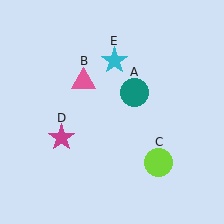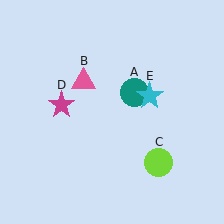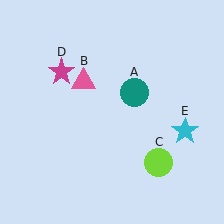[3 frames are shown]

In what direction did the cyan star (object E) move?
The cyan star (object E) moved down and to the right.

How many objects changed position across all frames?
2 objects changed position: magenta star (object D), cyan star (object E).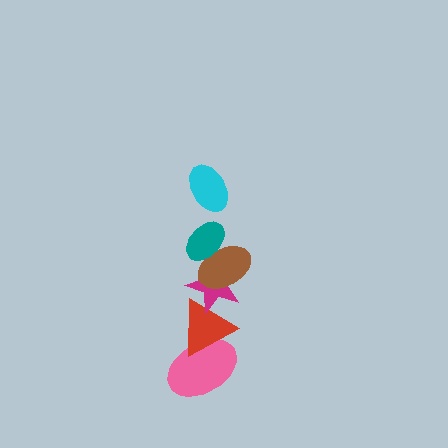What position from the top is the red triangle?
The red triangle is 5th from the top.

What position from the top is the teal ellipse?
The teal ellipse is 2nd from the top.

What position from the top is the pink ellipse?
The pink ellipse is 6th from the top.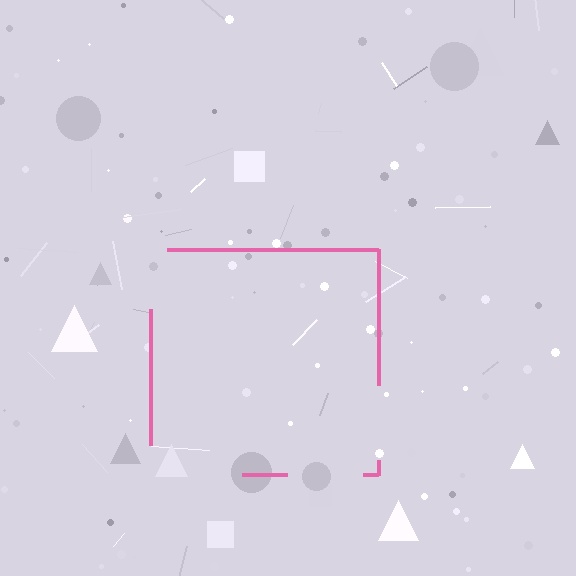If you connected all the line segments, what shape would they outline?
They would outline a square.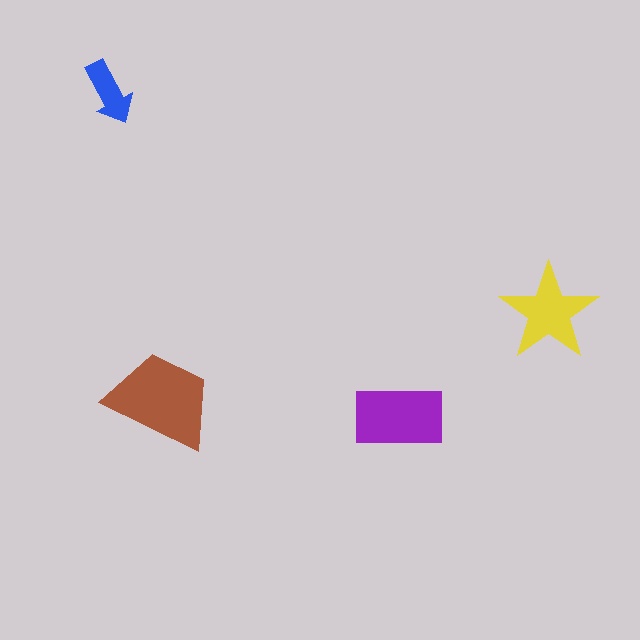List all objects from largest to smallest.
The brown trapezoid, the purple rectangle, the yellow star, the blue arrow.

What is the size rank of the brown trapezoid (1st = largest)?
1st.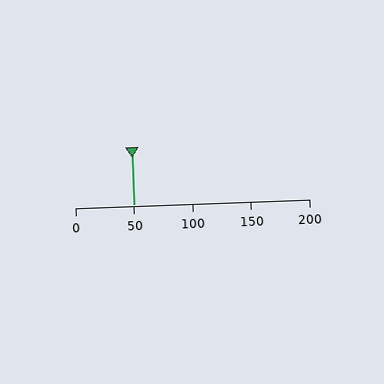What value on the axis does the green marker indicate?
The marker indicates approximately 50.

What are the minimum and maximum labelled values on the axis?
The axis runs from 0 to 200.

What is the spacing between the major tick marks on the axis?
The major ticks are spaced 50 apart.